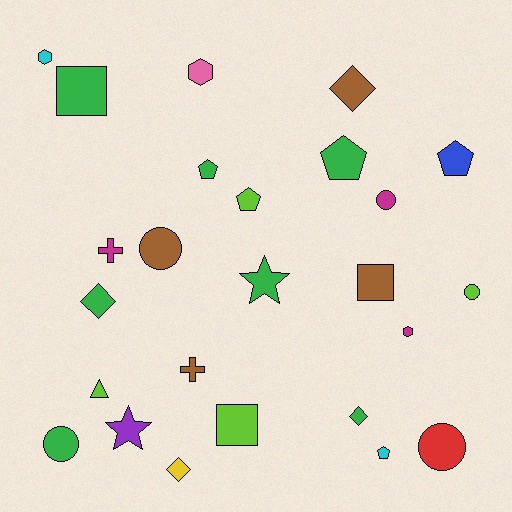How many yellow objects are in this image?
There is 1 yellow object.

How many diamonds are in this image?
There are 4 diamonds.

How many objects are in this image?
There are 25 objects.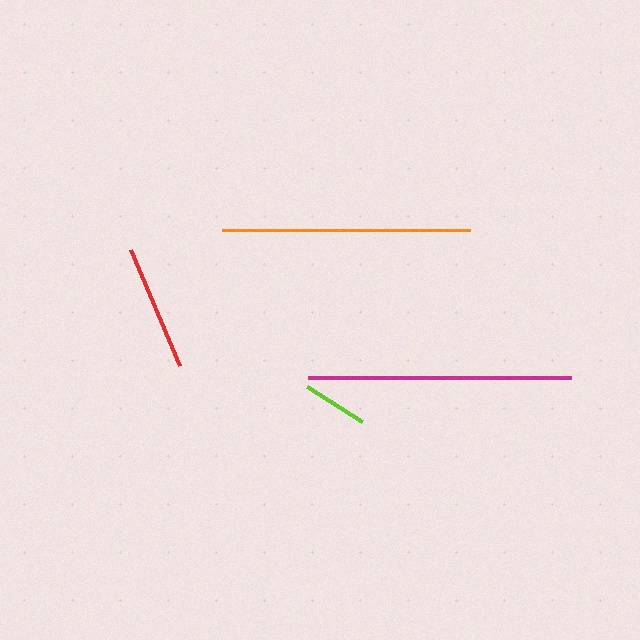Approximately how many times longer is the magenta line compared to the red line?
The magenta line is approximately 2.1 times the length of the red line.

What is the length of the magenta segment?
The magenta segment is approximately 263 pixels long.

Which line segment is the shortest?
The lime line is the shortest at approximately 65 pixels.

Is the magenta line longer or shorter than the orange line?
The magenta line is longer than the orange line.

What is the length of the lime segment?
The lime segment is approximately 65 pixels long.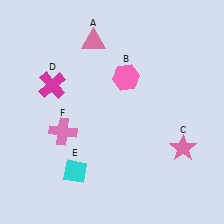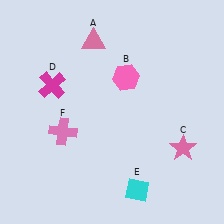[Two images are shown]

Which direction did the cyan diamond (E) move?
The cyan diamond (E) moved right.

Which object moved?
The cyan diamond (E) moved right.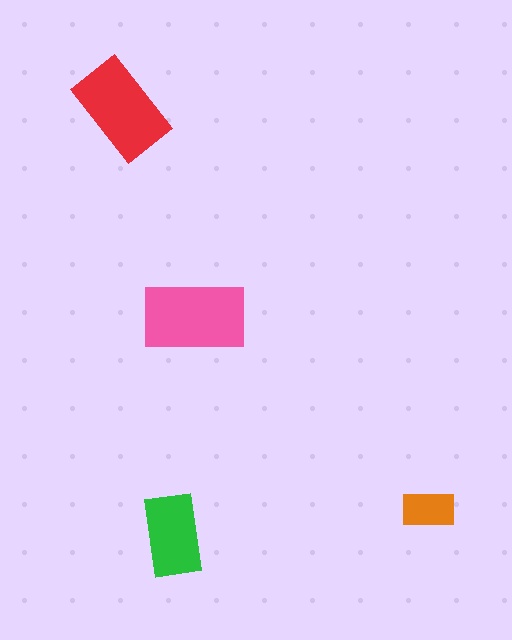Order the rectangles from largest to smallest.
the pink one, the red one, the green one, the orange one.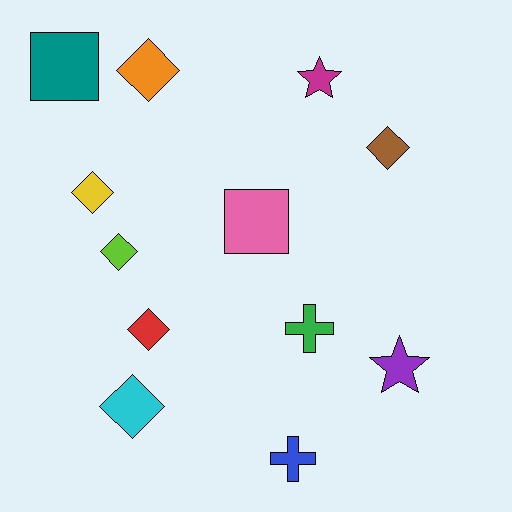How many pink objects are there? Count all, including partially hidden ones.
There is 1 pink object.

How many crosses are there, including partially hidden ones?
There are 2 crosses.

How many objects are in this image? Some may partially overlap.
There are 12 objects.